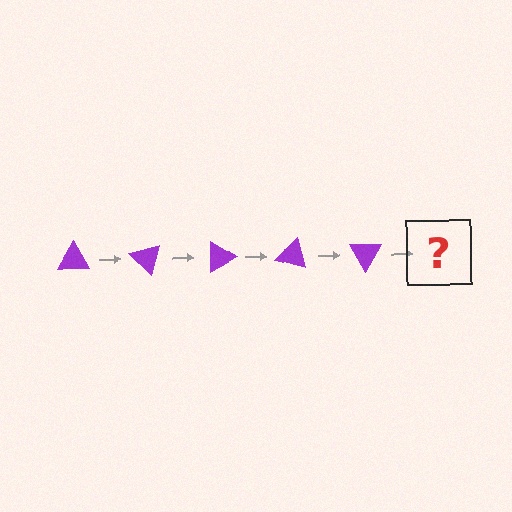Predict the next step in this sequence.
The next step is a purple triangle rotated 225 degrees.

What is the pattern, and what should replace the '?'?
The pattern is that the triangle rotates 45 degrees each step. The '?' should be a purple triangle rotated 225 degrees.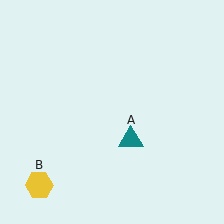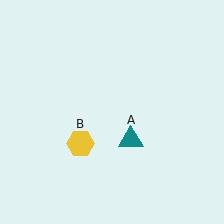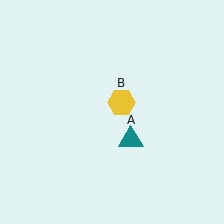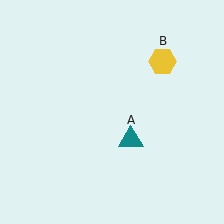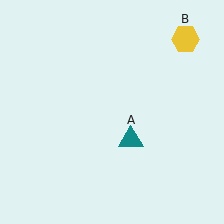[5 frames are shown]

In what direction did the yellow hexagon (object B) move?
The yellow hexagon (object B) moved up and to the right.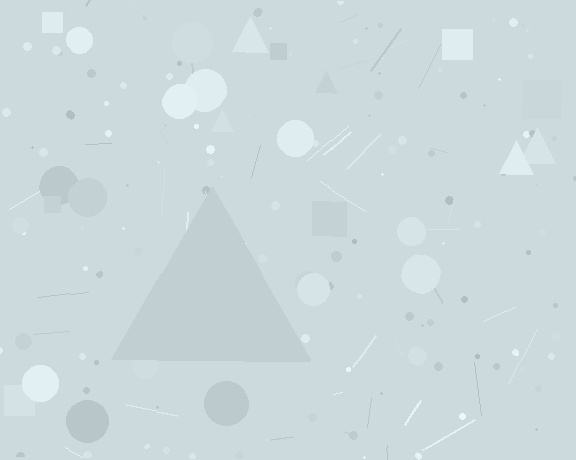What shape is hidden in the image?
A triangle is hidden in the image.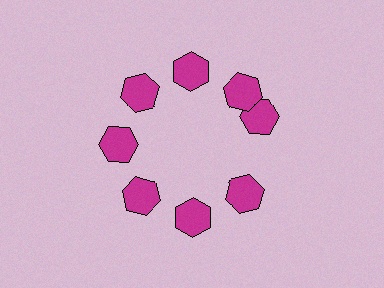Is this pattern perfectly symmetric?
No. The 8 magenta hexagons are arranged in a ring, but one element near the 3 o'clock position is rotated out of alignment along the ring, breaking the 8-fold rotational symmetry.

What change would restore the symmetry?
The symmetry would be restored by rotating it back into even spacing with its neighbors so that all 8 hexagons sit at equal angles and equal distance from the center.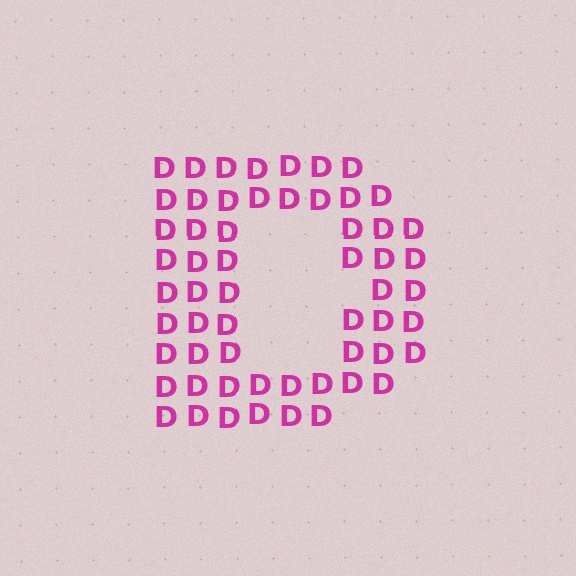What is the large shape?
The large shape is the letter D.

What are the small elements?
The small elements are letter D's.